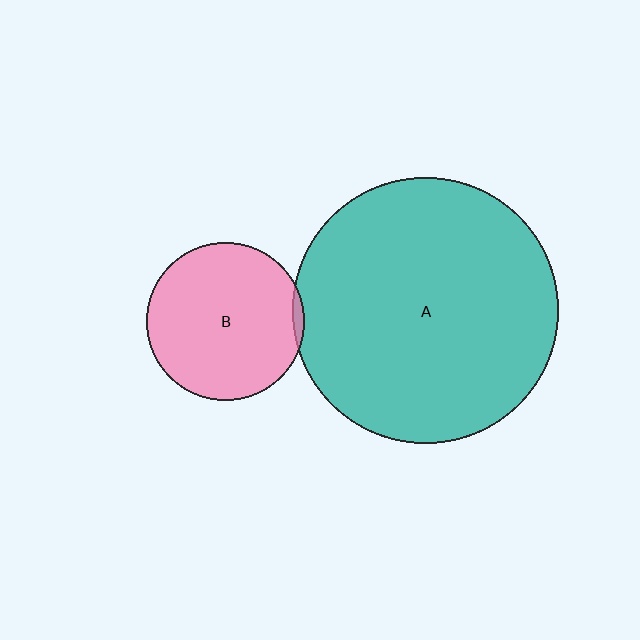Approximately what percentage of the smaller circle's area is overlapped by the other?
Approximately 5%.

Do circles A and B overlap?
Yes.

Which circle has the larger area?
Circle A (teal).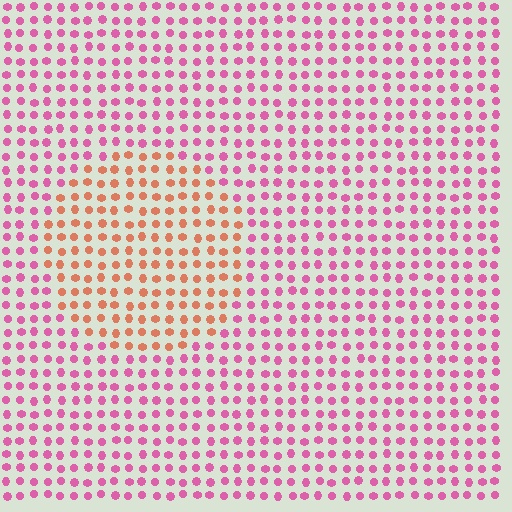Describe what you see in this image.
The image is filled with small pink elements in a uniform arrangement. A circle-shaped region is visible where the elements are tinted to a slightly different hue, forming a subtle color boundary.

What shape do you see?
I see a circle.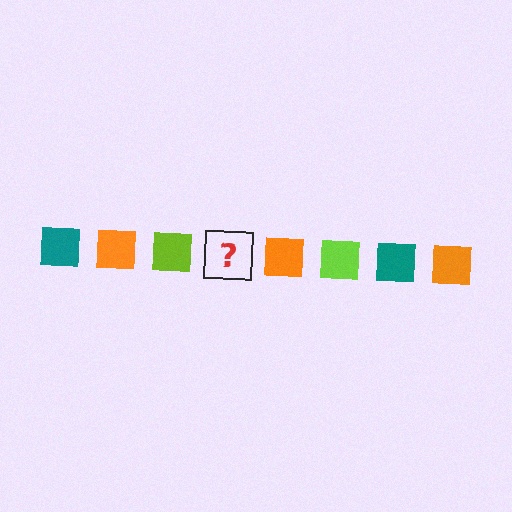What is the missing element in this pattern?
The missing element is a teal square.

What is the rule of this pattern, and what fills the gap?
The rule is that the pattern cycles through teal, orange, lime squares. The gap should be filled with a teal square.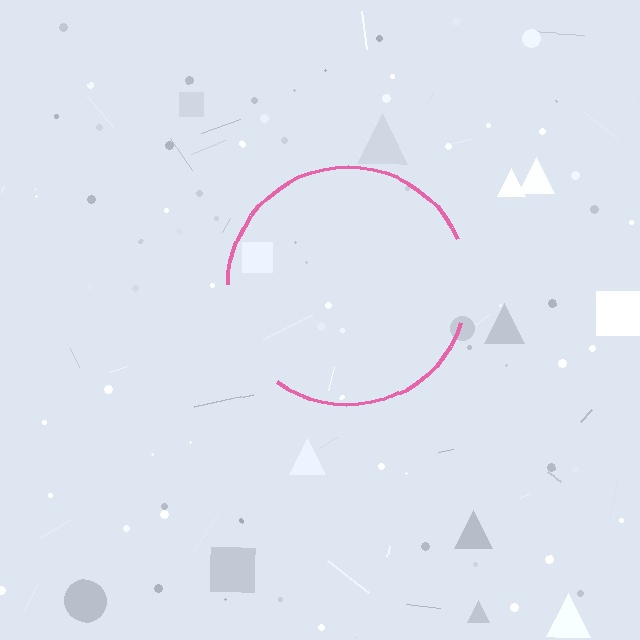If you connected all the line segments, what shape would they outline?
They would outline a circle.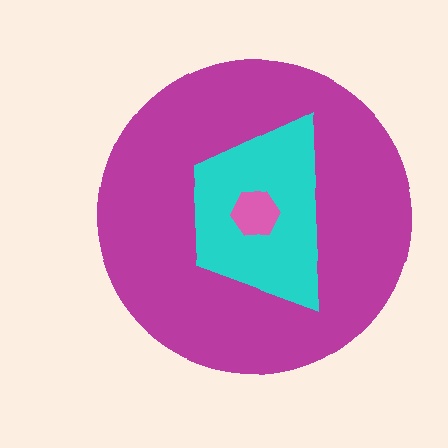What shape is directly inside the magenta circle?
The cyan trapezoid.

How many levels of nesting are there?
3.